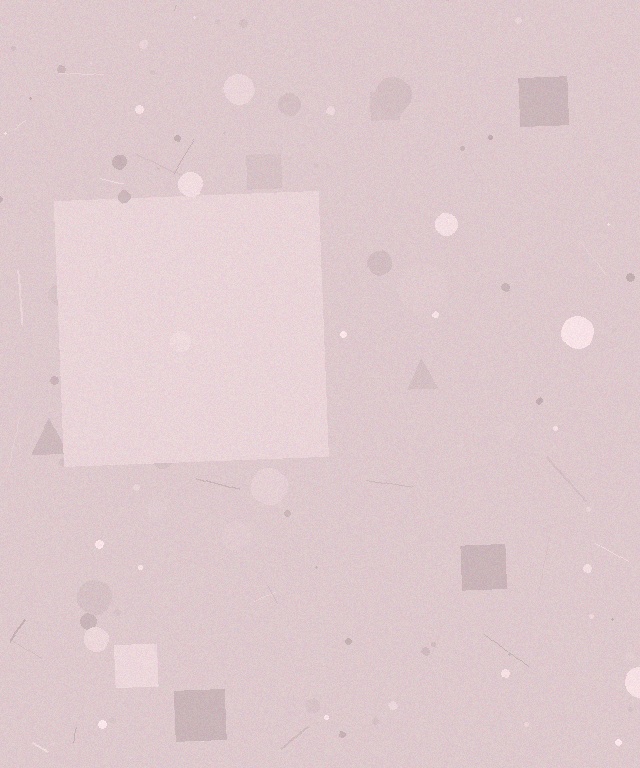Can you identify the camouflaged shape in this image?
The camouflaged shape is a square.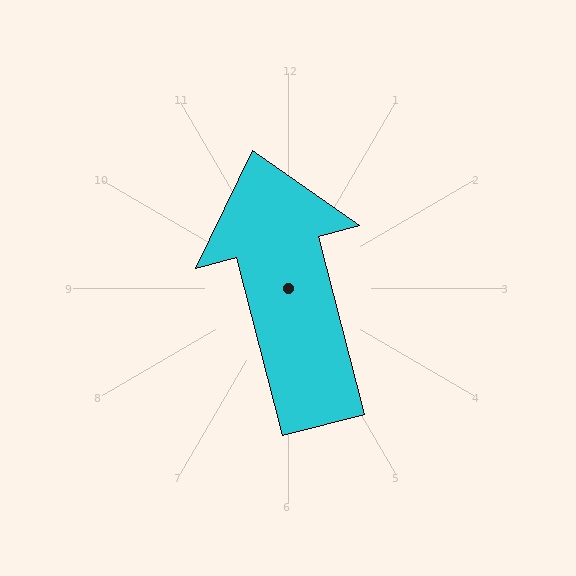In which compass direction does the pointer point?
North.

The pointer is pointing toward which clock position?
Roughly 12 o'clock.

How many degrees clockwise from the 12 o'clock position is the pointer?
Approximately 346 degrees.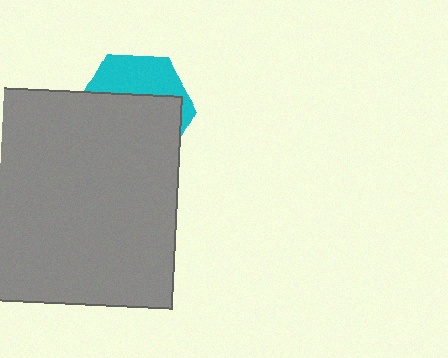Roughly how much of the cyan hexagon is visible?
A small part of it is visible (roughly 35%).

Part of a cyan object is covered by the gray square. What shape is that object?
It is a hexagon.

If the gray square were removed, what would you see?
You would see the complete cyan hexagon.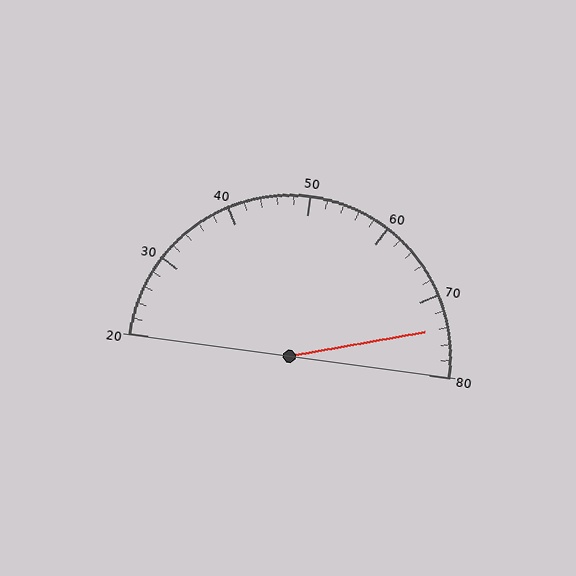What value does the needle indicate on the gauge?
The needle indicates approximately 74.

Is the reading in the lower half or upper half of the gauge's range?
The reading is in the upper half of the range (20 to 80).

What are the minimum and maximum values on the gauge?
The gauge ranges from 20 to 80.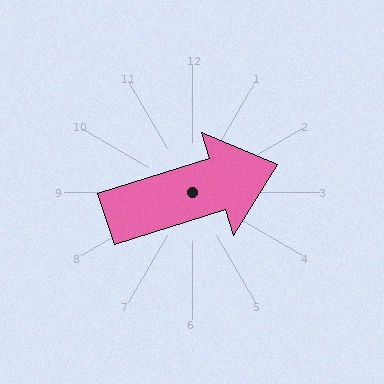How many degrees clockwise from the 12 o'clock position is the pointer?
Approximately 73 degrees.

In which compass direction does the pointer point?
East.